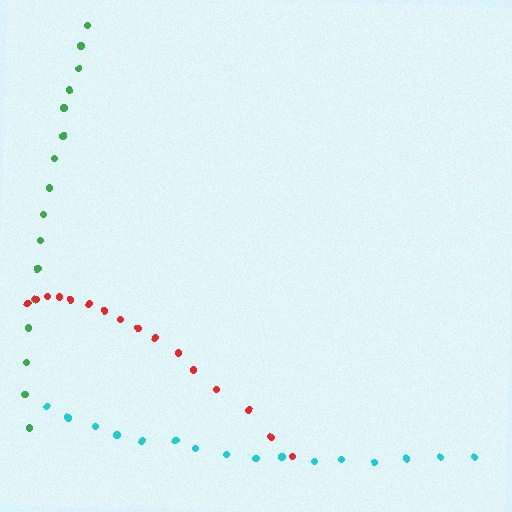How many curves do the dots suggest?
There are 3 distinct paths.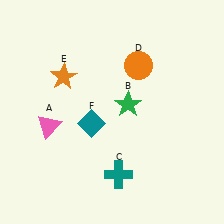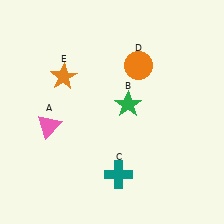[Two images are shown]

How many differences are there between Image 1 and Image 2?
There is 1 difference between the two images.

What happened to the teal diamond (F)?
The teal diamond (F) was removed in Image 2. It was in the bottom-left area of Image 1.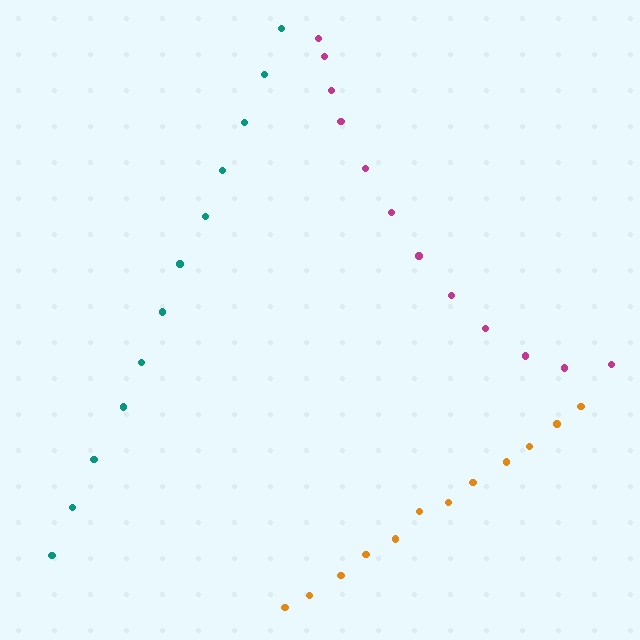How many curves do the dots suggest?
There are 3 distinct paths.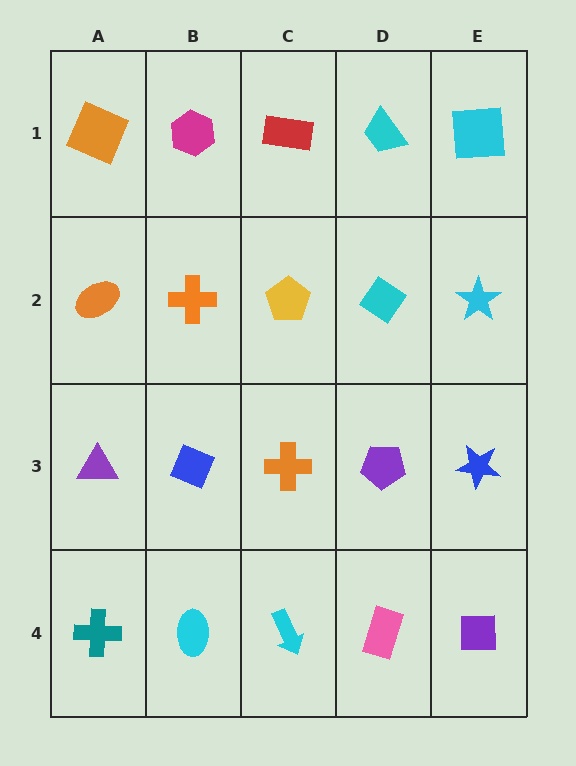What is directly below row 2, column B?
A blue diamond.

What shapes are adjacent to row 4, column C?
An orange cross (row 3, column C), a cyan ellipse (row 4, column B), a pink rectangle (row 4, column D).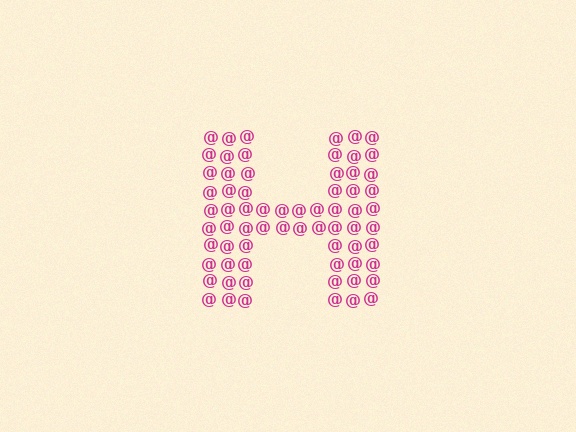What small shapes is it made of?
It is made of small at signs.